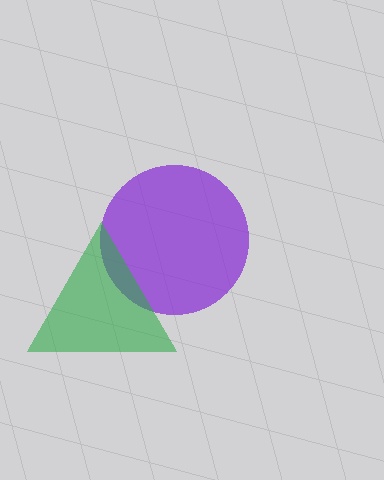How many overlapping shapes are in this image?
There are 2 overlapping shapes in the image.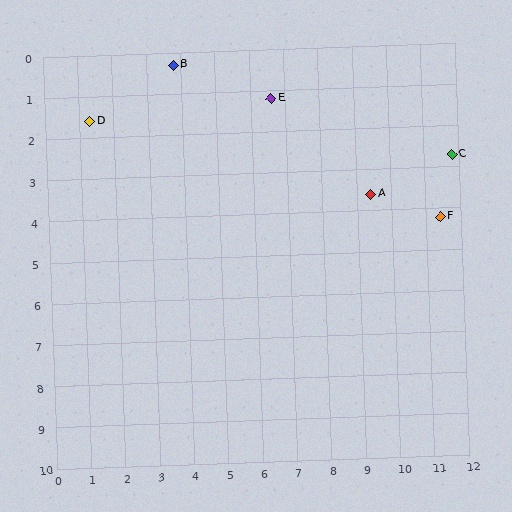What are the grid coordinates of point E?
Point E is at approximately (6.6, 1.2).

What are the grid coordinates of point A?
Point A is at approximately (9.4, 3.6).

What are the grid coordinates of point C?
Point C is at approximately (11.8, 2.7).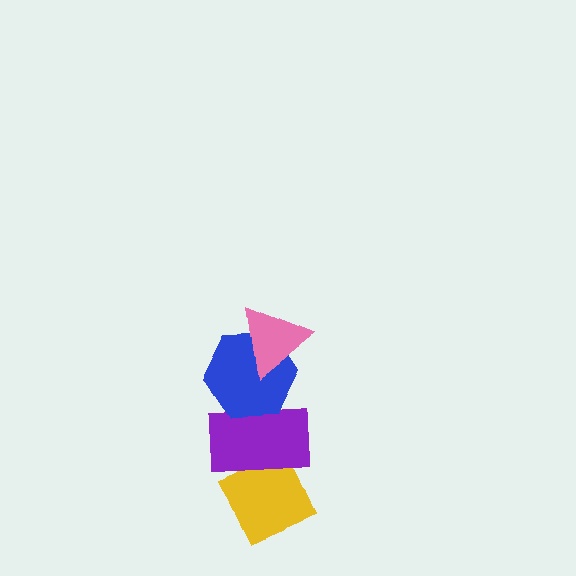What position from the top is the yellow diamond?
The yellow diamond is 4th from the top.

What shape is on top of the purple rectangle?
The blue hexagon is on top of the purple rectangle.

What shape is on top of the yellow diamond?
The purple rectangle is on top of the yellow diamond.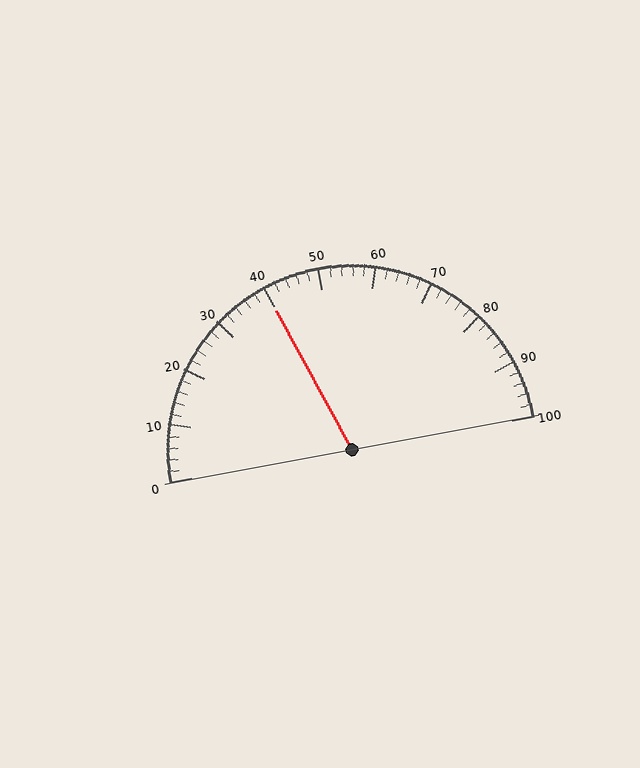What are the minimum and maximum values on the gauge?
The gauge ranges from 0 to 100.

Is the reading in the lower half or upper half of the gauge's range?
The reading is in the lower half of the range (0 to 100).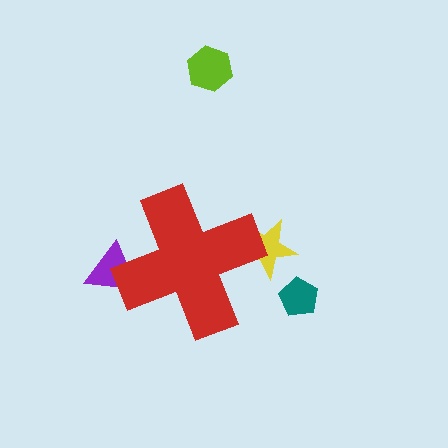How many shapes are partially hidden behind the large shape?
2 shapes are partially hidden.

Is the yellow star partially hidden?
Yes, the yellow star is partially hidden behind the red cross.